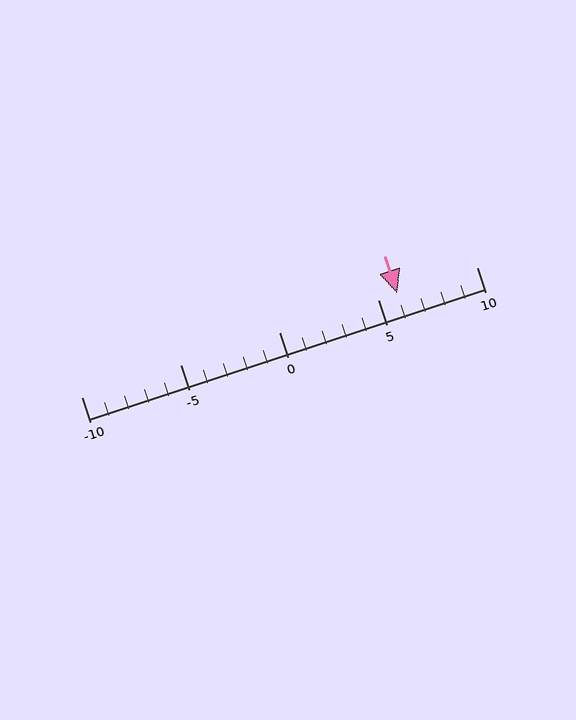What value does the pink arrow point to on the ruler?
The pink arrow points to approximately 6.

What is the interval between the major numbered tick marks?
The major tick marks are spaced 5 units apart.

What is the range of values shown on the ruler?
The ruler shows values from -10 to 10.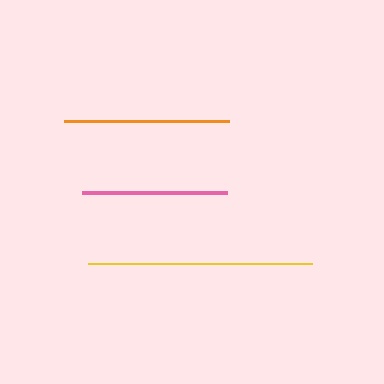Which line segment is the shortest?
The pink line is the shortest at approximately 145 pixels.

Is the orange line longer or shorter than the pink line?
The orange line is longer than the pink line.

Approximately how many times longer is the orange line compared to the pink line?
The orange line is approximately 1.1 times the length of the pink line.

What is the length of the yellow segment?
The yellow segment is approximately 224 pixels long.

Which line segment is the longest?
The yellow line is the longest at approximately 224 pixels.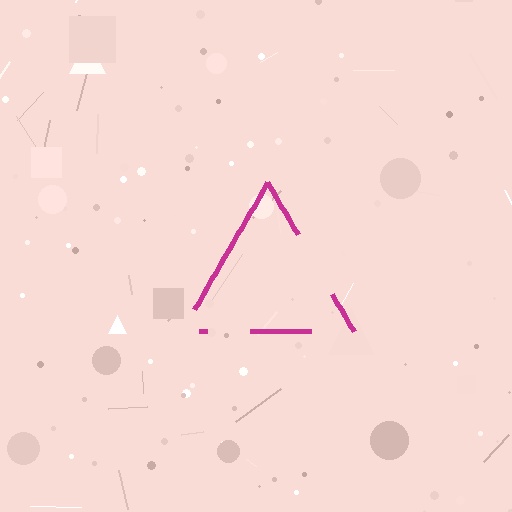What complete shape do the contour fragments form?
The contour fragments form a triangle.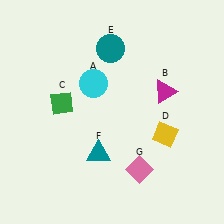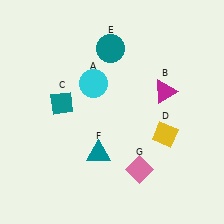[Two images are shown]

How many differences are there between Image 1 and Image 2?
There is 1 difference between the two images.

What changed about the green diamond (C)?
In Image 1, C is green. In Image 2, it changed to teal.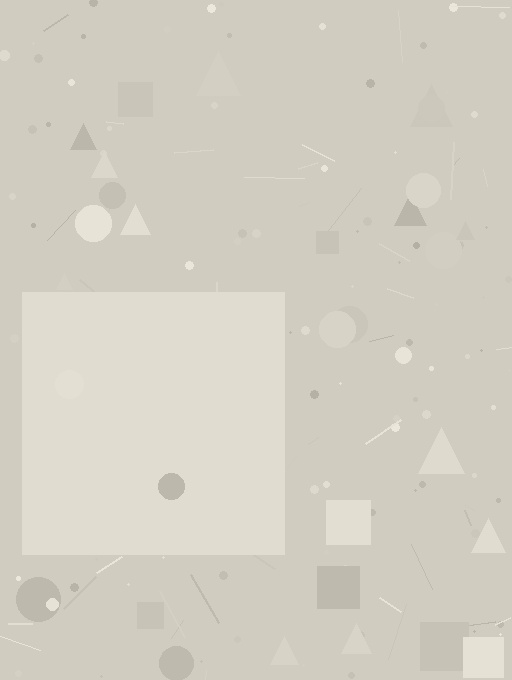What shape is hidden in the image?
A square is hidden in the image.